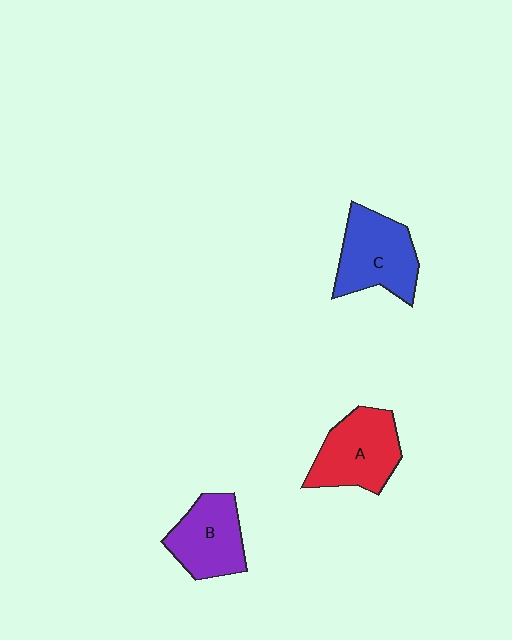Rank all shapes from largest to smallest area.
From largest to smallest: C (blue), A (red), B (purple).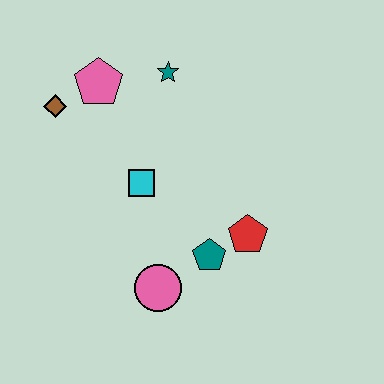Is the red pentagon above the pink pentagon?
No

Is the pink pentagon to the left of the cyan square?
Yes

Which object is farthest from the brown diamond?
The red pentagon is farthest from the brown diamond.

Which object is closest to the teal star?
The pink pentagon is closest to the teal star.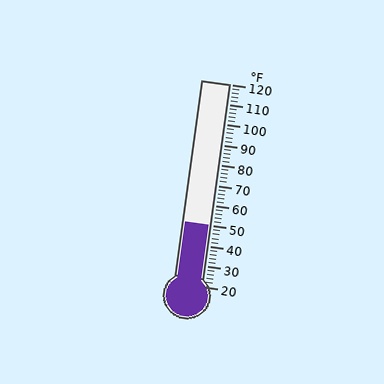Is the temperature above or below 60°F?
The temperature is below 60°F.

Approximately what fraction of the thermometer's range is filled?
The thermometer is filled to approximately 30% of its range.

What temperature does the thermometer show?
The thermometer shows approximately 50°F.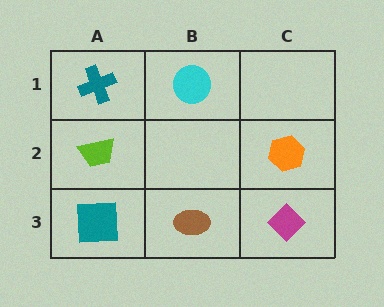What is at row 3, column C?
A magenta diamond.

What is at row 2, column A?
A lime trapezoid.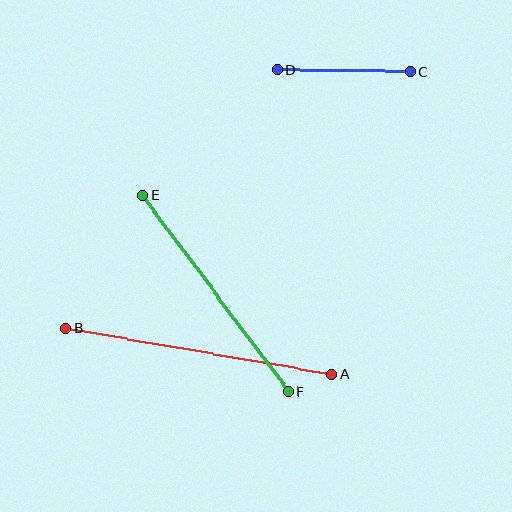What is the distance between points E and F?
The distance is approximately 245 pixels.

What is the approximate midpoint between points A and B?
The midpoint is at approximately (199, 351) pixels.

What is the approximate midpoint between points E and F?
The midpoint is at approximately (216, 293) pixels.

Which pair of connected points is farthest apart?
Points A and B are farthest apart.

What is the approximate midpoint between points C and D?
The midpoint is at approximately (344, 71) pixels.